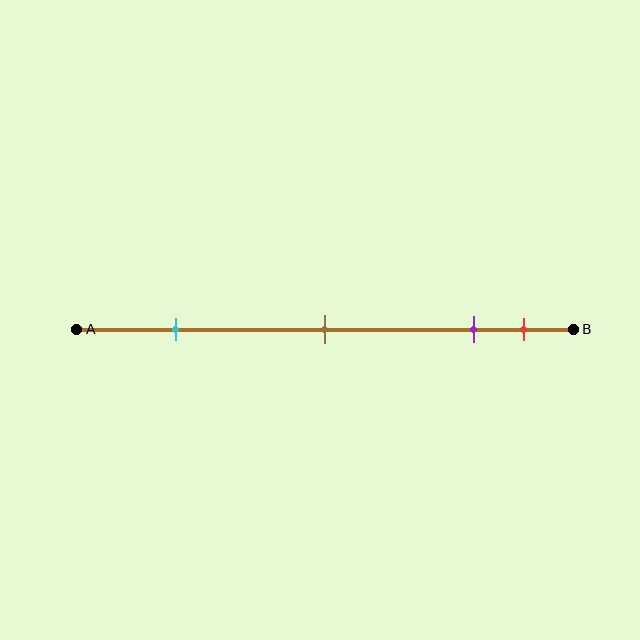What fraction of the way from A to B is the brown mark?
The brown mark is approximately 50% (0.5) of the way from A to B.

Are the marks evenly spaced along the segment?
No, the marks are not evenly spaced.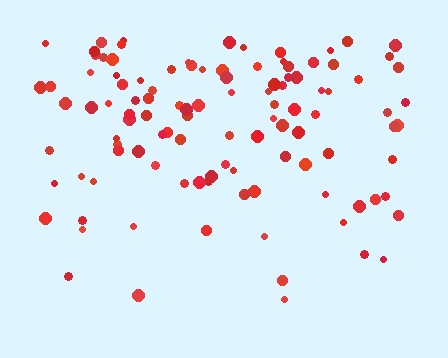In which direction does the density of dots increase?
From bottom to top, with the top side densest.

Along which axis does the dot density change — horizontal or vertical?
Vertical.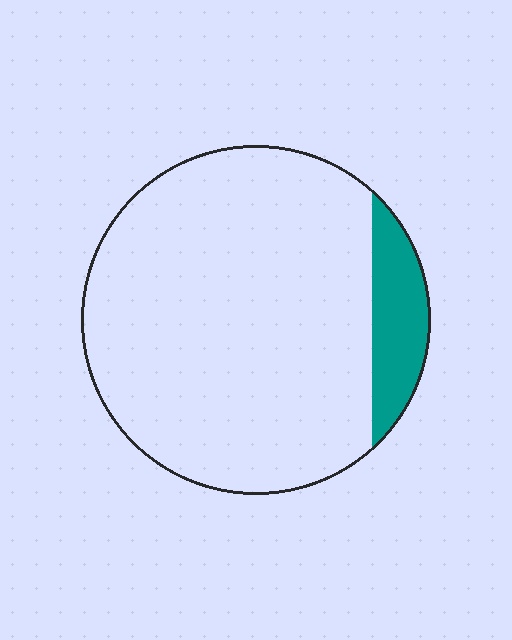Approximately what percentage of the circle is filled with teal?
Approximately 10%.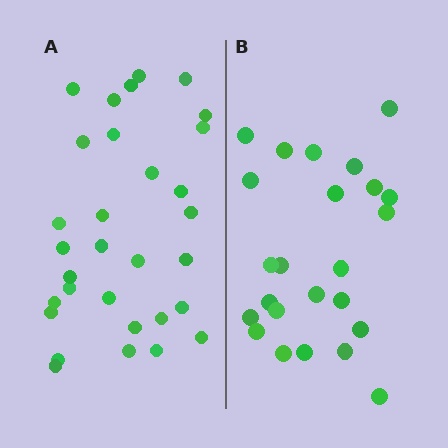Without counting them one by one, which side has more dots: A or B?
Region A (the left region) has more dots.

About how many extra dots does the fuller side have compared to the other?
Region A has roughly 8 or so more dots than region B.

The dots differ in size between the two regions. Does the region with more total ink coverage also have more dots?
No. Region B has more total ink coverage because its dots are larger, but region A actually contains more individual dots. Total area can be misleading — the number of items is what matters here.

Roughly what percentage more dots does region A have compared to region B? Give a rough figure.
About 30% more.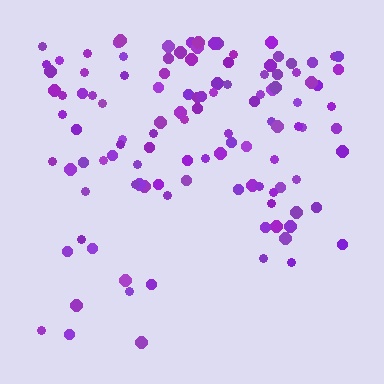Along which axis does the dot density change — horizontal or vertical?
Vertical.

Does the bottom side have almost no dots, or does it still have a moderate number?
Still a moderate number, just noticeably fewer than the top.